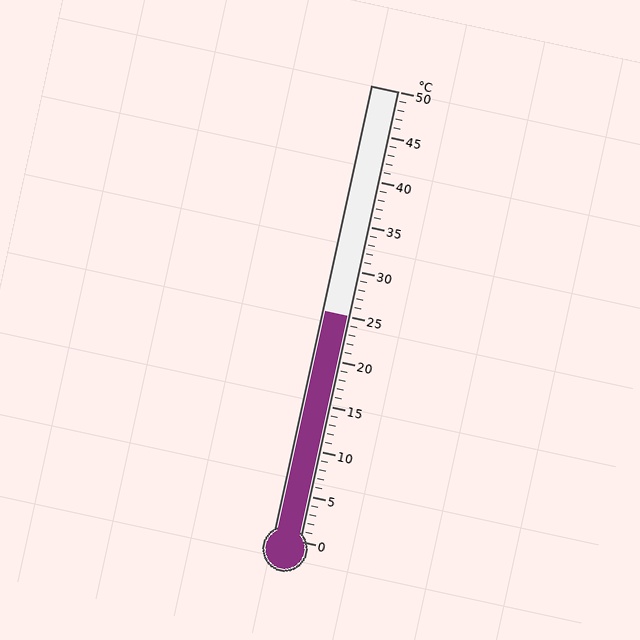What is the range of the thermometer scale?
The thermometer scale ranges from 0°C to 50°C.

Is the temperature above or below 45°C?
The temperature is below 45°C.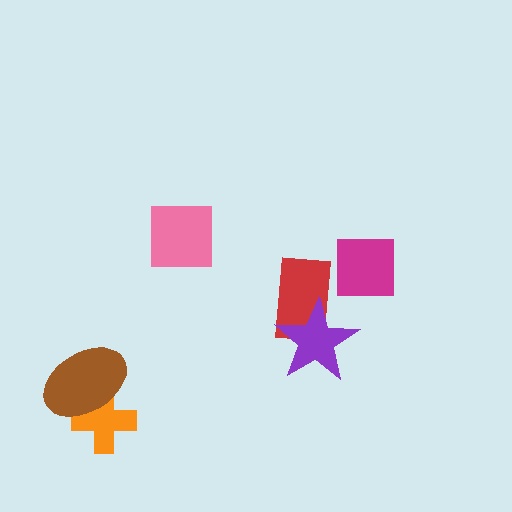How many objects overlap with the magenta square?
0 objects overlap with the magenta square.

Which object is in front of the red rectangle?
The purple star is in front of the red rectangle.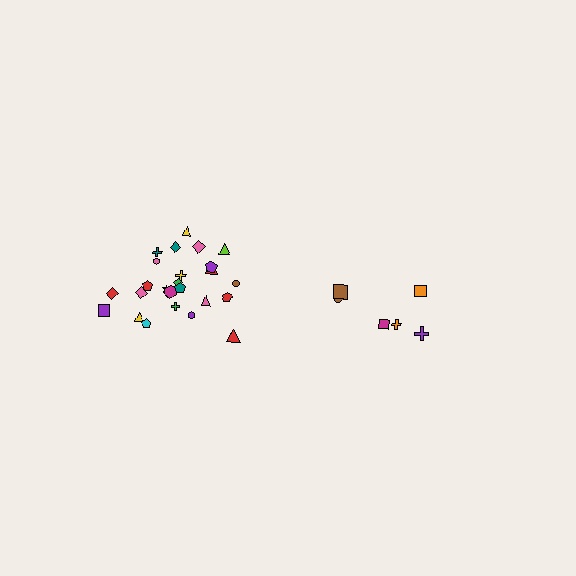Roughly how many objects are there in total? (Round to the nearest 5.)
Roughly 30 objects in total.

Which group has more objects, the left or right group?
The left group.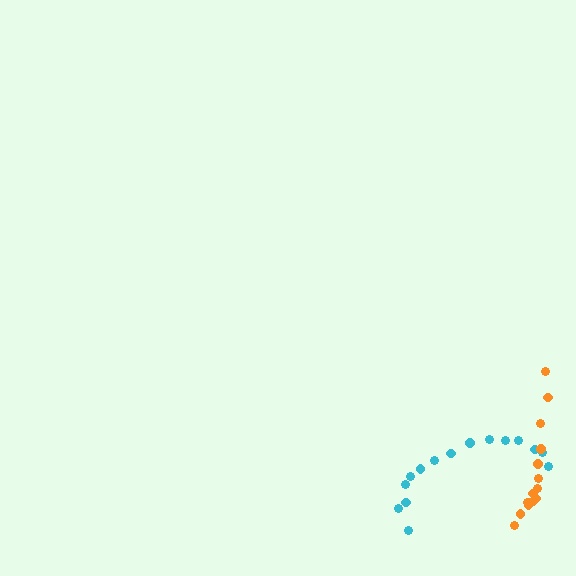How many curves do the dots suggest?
There are 2 distinct paths.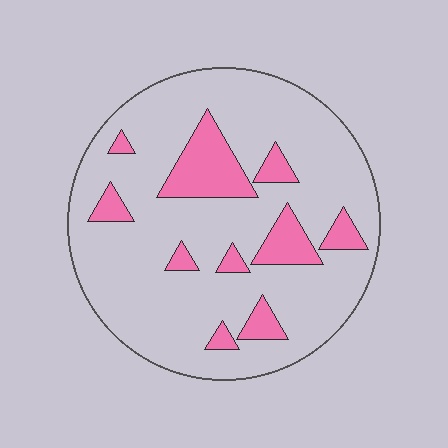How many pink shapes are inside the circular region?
10.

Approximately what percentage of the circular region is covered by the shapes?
Approximately 15%.